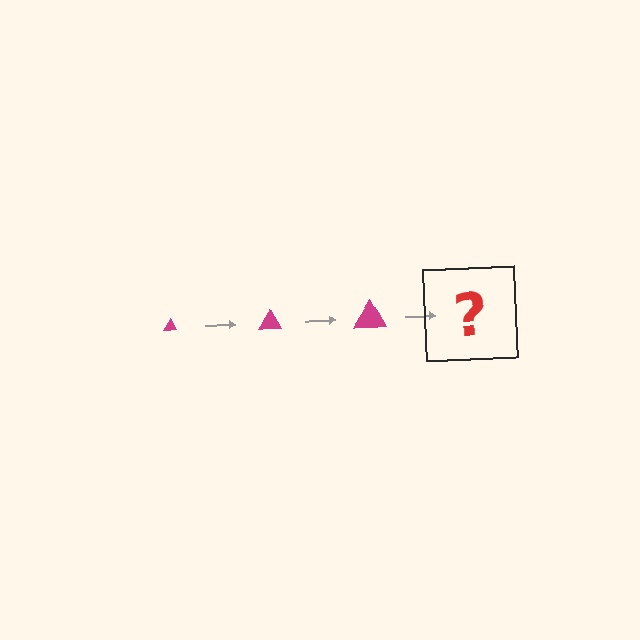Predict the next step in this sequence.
The next step is a magenta triangle, larger than the previous one.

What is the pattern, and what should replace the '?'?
The pattern is that the triangle gets progressively larger each step. The '?' should be a magenta triangle, larger than the previous one.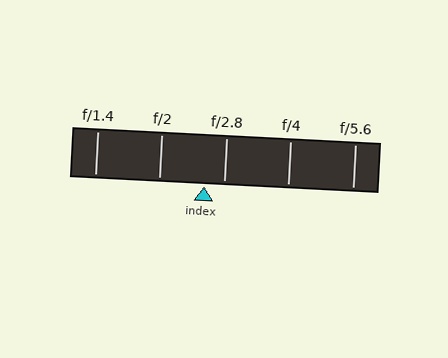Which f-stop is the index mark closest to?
The index mark is closest to f/2.8.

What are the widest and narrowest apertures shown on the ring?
The widest aperture shown is f/1.4 and the narrowest is f/5.6.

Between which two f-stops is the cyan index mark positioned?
The index mark is between f/2 and f/2.8.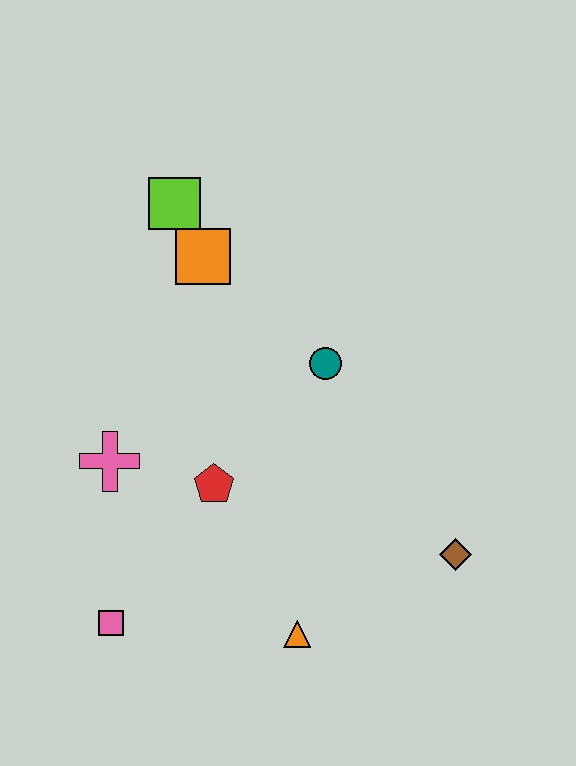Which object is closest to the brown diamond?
The orange triangle is closest to the brown diamond.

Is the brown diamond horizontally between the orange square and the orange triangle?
No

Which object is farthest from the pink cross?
The brown diamond is farthest from the pink cross.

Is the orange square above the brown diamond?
Yes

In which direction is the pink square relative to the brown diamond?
The pink square is to the left of the brown diamond.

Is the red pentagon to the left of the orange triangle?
Yes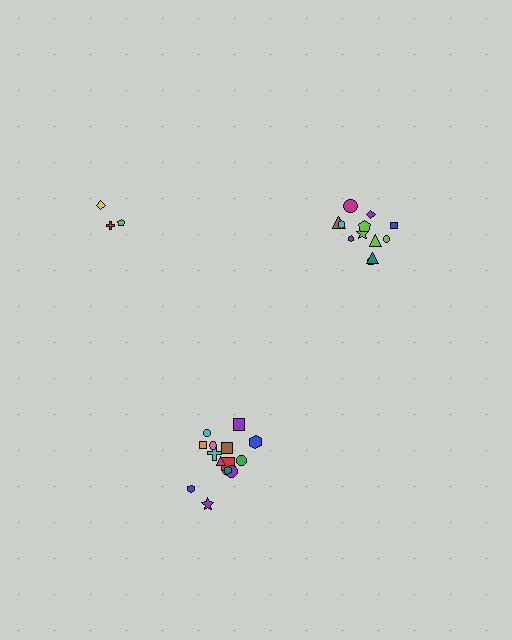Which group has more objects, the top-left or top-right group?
The top-right group.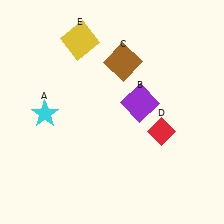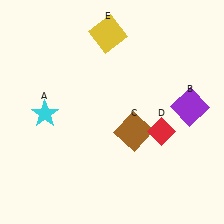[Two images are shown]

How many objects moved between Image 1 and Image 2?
3 objects moved between the two images.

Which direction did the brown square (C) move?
The brown square (C) moved down.